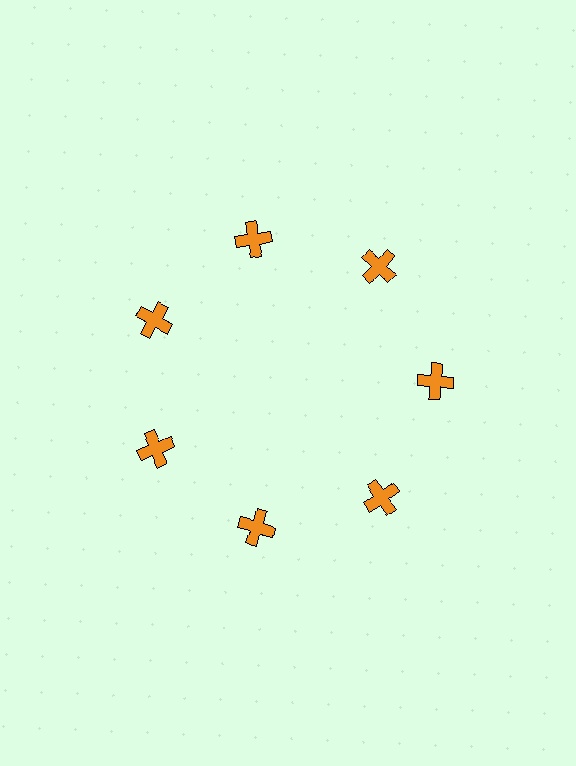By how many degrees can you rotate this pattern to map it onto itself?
The pattern maps onto itself every 51 degrees of rotation.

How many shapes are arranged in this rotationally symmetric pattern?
There are 7 shapes, arranged in 7 groups of 1.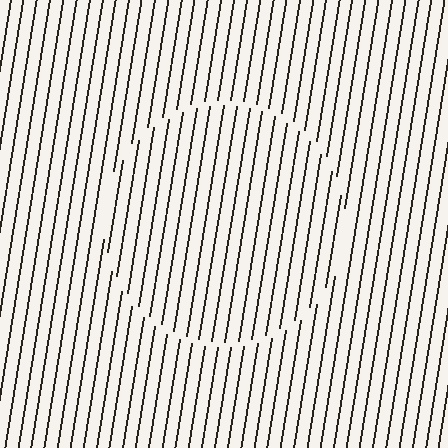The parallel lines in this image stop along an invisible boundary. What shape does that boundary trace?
An illusory circle. The interior of the shape contains the same grating, shifted by half a period — the contour is defined by the phase discontinuity where line-ends from the inner and outer gratings abut.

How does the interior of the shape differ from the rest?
The interior of the shape contains the same grating, shifted by half a period — the contour is defined by the phase discontinuity where line-ends from the inner and outer gratings abut.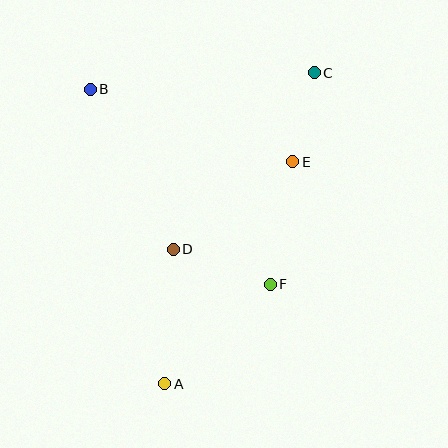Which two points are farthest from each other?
Points A and C are farthest from each other.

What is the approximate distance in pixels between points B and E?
The distance between B and E is approximately 215 pixels.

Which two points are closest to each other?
Points C and E are closest to each other.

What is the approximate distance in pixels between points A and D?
The distance between A and D is approximately 135 pixels.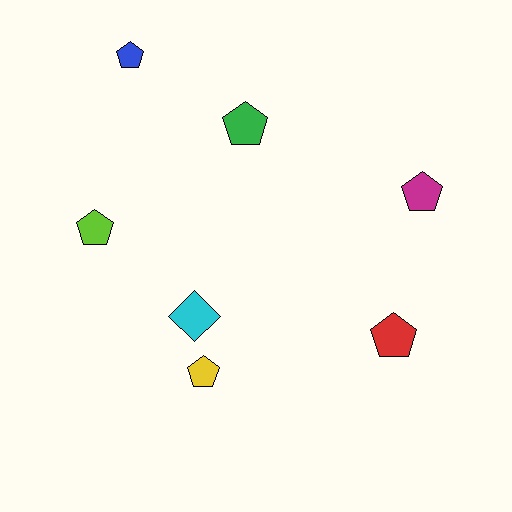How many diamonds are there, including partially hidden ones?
There is 1 diamond.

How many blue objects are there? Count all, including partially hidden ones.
There is 1 blue object.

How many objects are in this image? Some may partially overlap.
There are 7 objects.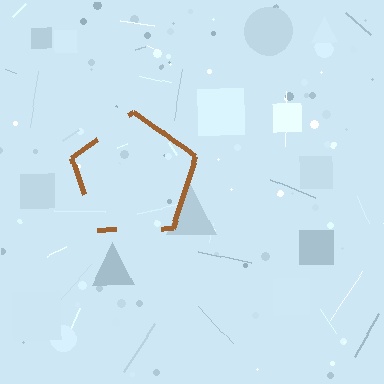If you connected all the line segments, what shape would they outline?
They would outline a pentagon.